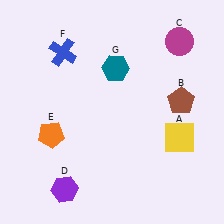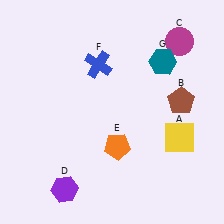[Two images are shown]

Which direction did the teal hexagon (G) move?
The teal hexagon (G) moved right.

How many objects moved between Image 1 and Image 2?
3 objects moved between the two images.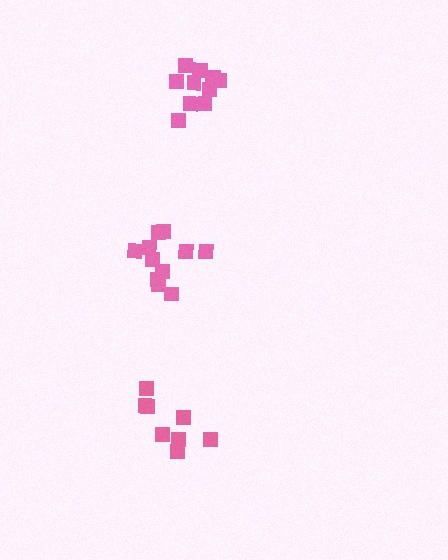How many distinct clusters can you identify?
There are 3 distinct clusters.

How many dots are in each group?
Group 1: 10 dots, Group 2: 8 dots, Group 3: 11 dots (29 total).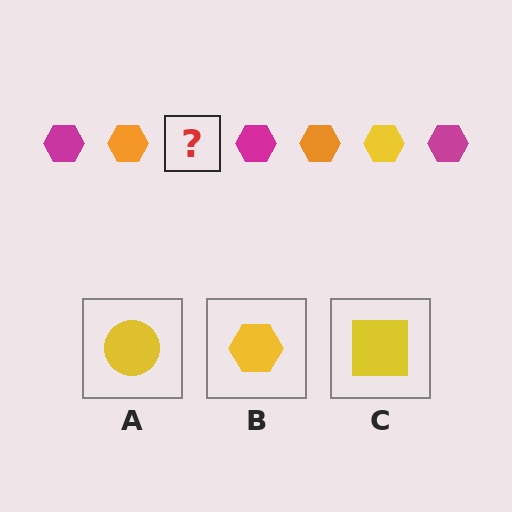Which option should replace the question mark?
Option B.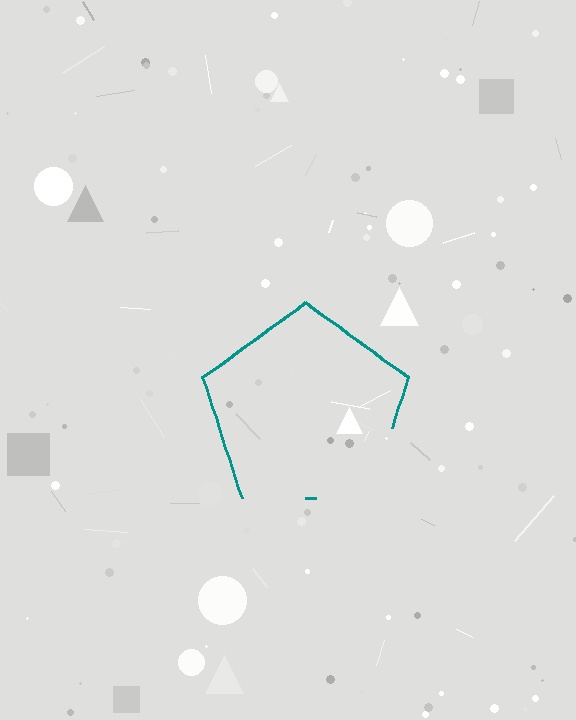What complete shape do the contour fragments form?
The contour fragments form a pentagon.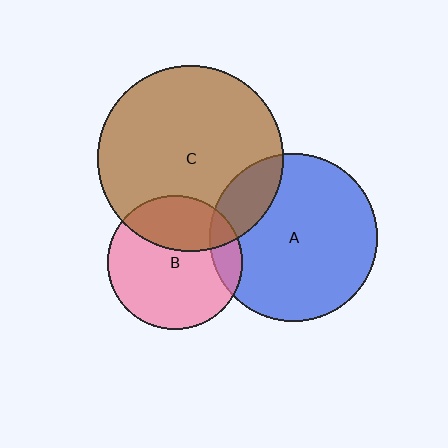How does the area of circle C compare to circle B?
Approximately 1.9 times.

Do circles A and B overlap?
Yes.